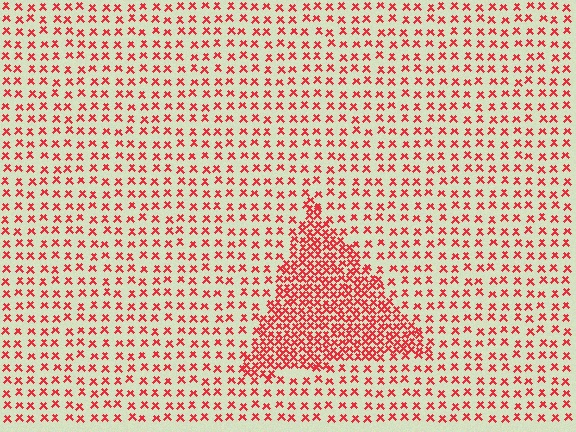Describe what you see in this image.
The image contains small red elements arranged at two different densities. A triangle-shaped region is visible where the elements are more densely packed than the surrounding area.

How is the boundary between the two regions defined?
The boundary is defined by a change in element density (approximately 2.5x ratio). All elements are the same color, size, and shape.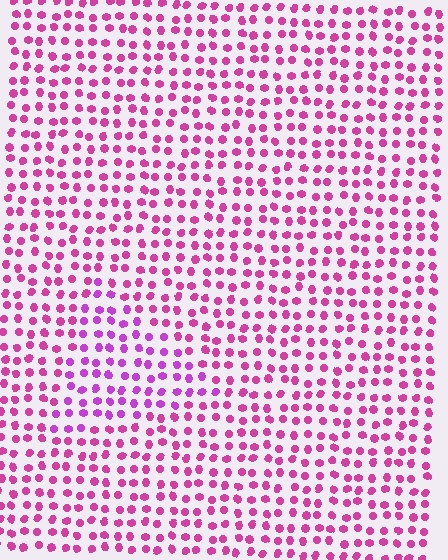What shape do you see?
I see a triangle.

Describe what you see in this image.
The image is filled with small magenta elements in a uniform arrangement. A triangle-shaped region is visible where the elements are tinted to a slightly different hue, forming a subtle color boundary.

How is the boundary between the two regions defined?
The boundary is defined purely by a slight shift in hue (about 26 degrees). Spacing, size, and orientation are identical on both sides.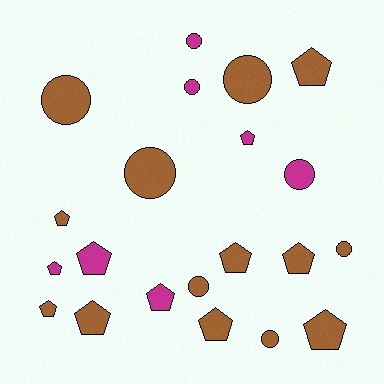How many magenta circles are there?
There are 3 magenta circles.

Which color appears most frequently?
Brown, with 14 objects.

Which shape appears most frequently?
Pentagon, with 12 objects.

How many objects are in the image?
There are 21 objects.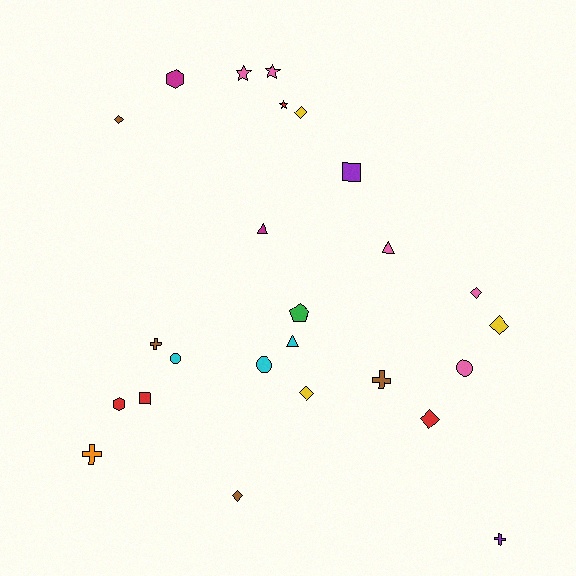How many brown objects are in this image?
There are 4 brown objects.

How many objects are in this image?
There are 25 objects.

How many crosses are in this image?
There are 4 crosses.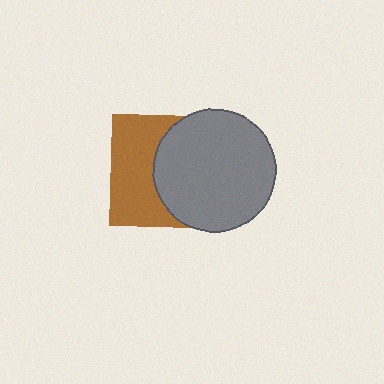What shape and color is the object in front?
The object in front is a gray circle.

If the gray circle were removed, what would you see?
You would see the complete brown square.